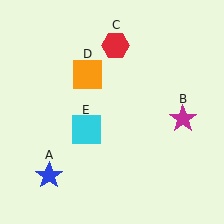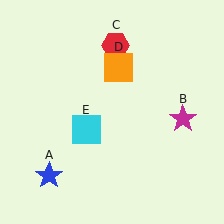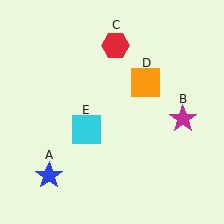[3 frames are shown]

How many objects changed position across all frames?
1 object changed position: orange square (object D).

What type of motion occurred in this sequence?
The orange square (object D) rotated clockwise around the center of the scene.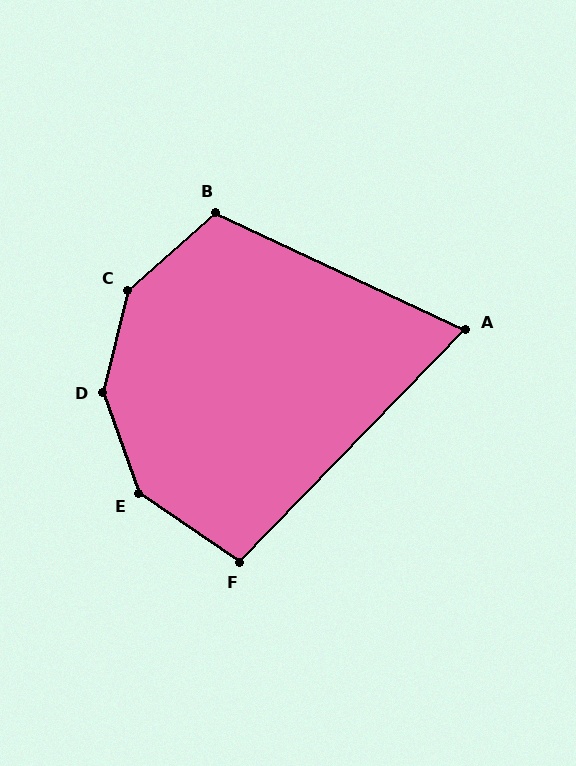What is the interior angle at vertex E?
Approximately 144 degrees (obtuse).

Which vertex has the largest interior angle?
D, at approximately 147 degrees.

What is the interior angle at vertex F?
Approximately 100 degrees (obtuse).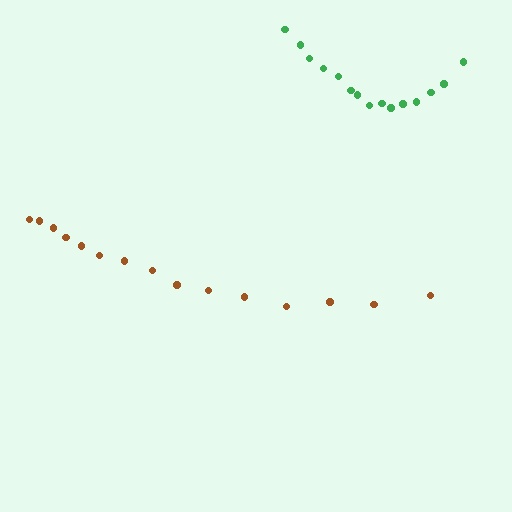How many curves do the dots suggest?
There are 2 distinct paths.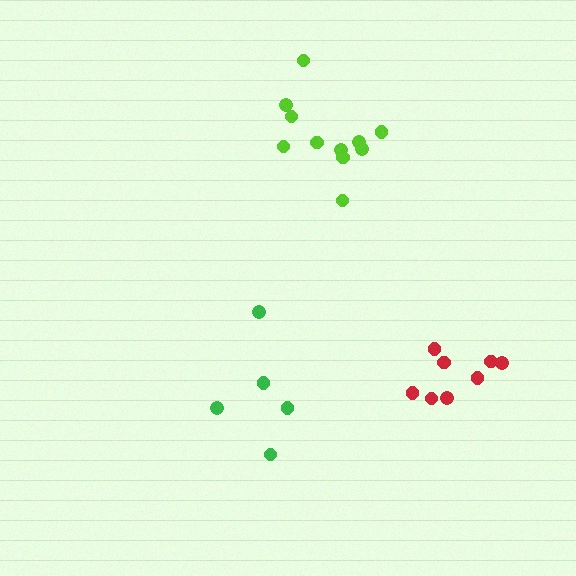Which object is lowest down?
The green cluster is bottommost.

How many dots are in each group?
Group 1: 5 dots, Group 2: 8 dots, Group 3: 11 dots (24 total).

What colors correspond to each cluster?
The clusters are colored: green, red, lime.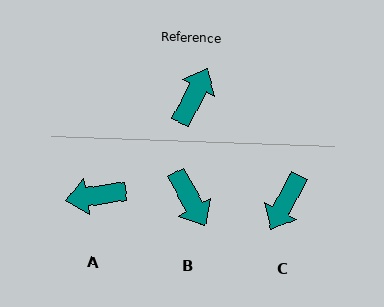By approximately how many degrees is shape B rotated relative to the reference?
Approximately 124 degrees clockwise.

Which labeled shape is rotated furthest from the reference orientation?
C, about 179 degrees away.